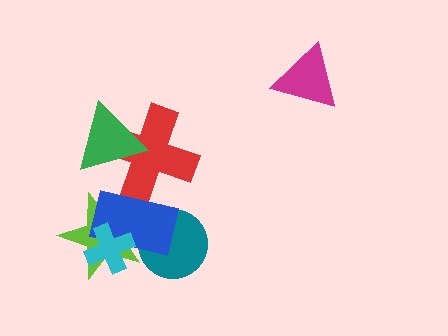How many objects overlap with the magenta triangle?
0 objects overlap with the magenta triangle.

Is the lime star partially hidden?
Yes, it is partially covered by another shape.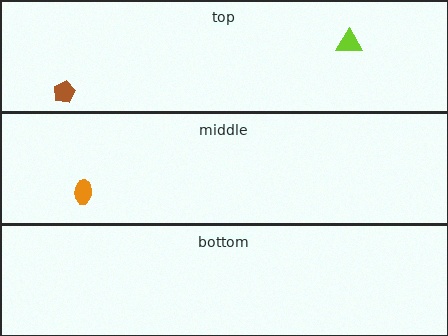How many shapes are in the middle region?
1.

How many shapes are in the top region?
2.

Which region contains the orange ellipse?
The middle region.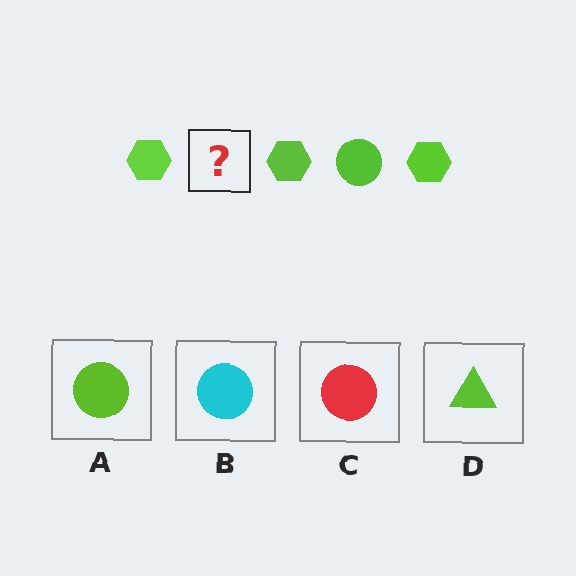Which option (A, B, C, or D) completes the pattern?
A.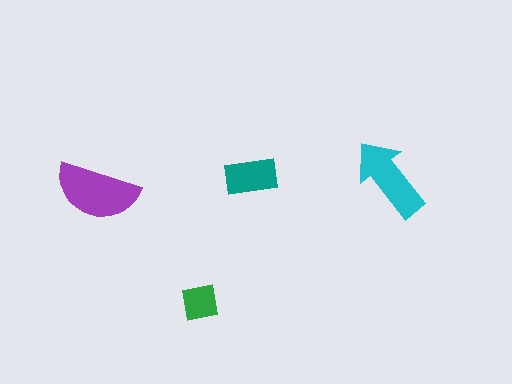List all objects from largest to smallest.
The purple semicircle, the cyan arrow, the teal rectangle, the green square.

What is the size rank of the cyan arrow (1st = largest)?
2nd.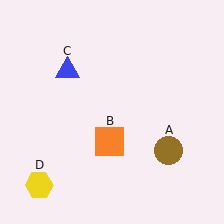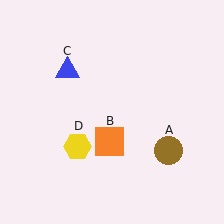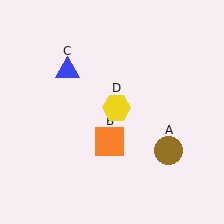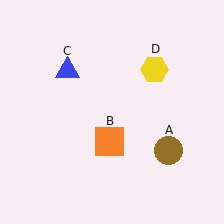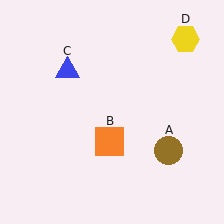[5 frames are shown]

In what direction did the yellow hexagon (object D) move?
The yellow hexagon (object D) moved up and to the right.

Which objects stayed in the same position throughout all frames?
Brown circle (object A) and orange square (object B) and blue triangle (object C) remained stationary.